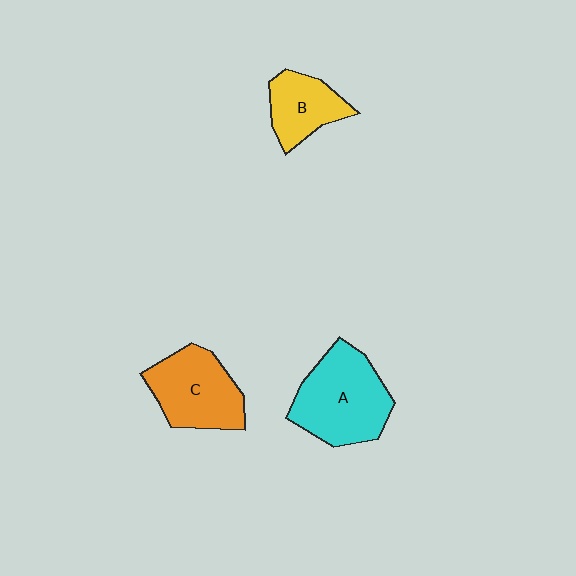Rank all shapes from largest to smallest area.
From largest to smallest: A (cyan), C (orange), B (yellow).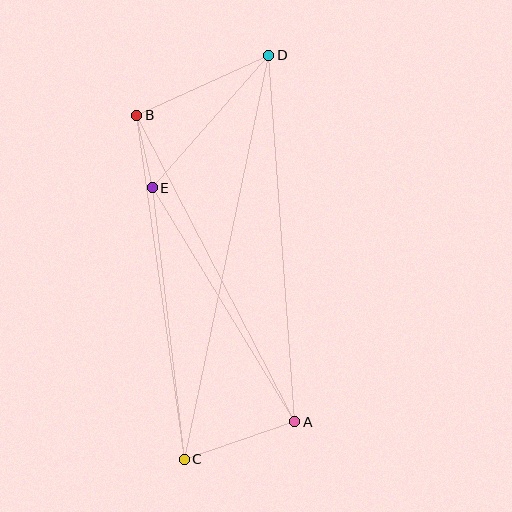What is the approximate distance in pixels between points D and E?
The distance between D and E is approximately 176 pixels.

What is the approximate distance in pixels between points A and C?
The distance between A and C is approximately 117 pixels.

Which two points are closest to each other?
Points B and E are closest to each other.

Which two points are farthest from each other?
Points C and D are farthest from each other.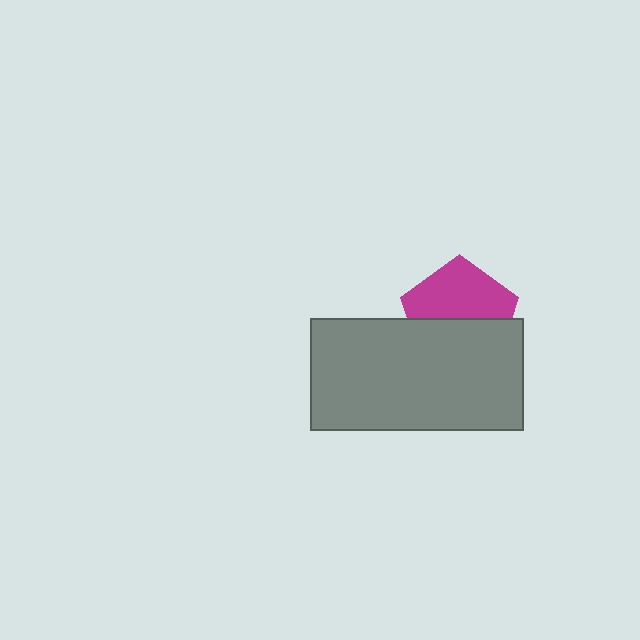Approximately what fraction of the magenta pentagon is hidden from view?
Roughly 48% of the magenta pentagon is hidden behind the gray rectangle.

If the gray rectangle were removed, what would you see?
You would see the complete magenta pentagon.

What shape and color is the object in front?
The object in front is a gray rectangle.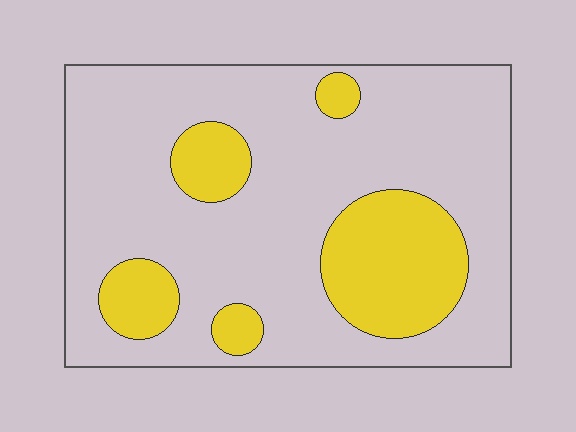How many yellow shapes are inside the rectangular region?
5.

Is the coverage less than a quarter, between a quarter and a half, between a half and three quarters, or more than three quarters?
Less than a quarter.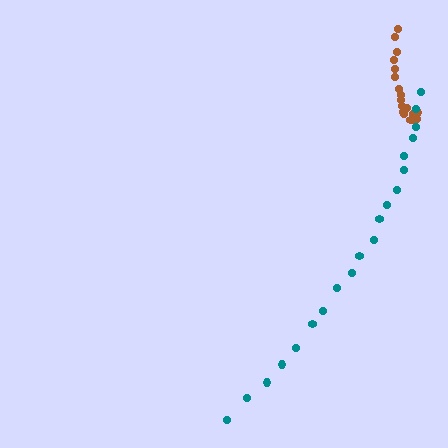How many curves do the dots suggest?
There are 2 distinct paths.